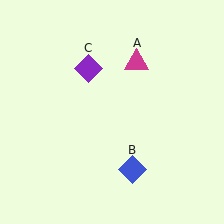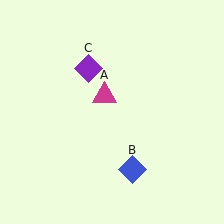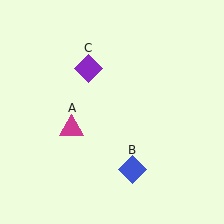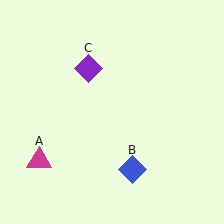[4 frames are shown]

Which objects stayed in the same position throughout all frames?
Blue diamond (object B) and purple diamond (object C) remained stationary.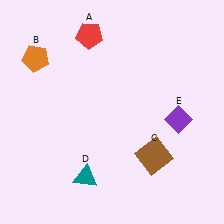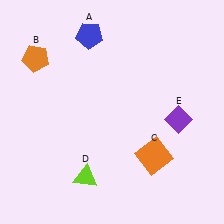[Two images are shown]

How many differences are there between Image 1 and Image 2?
There are 3 differences between the two images.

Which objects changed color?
A changed from red to blue. C changed from brown to orange. D changed from teal to lime.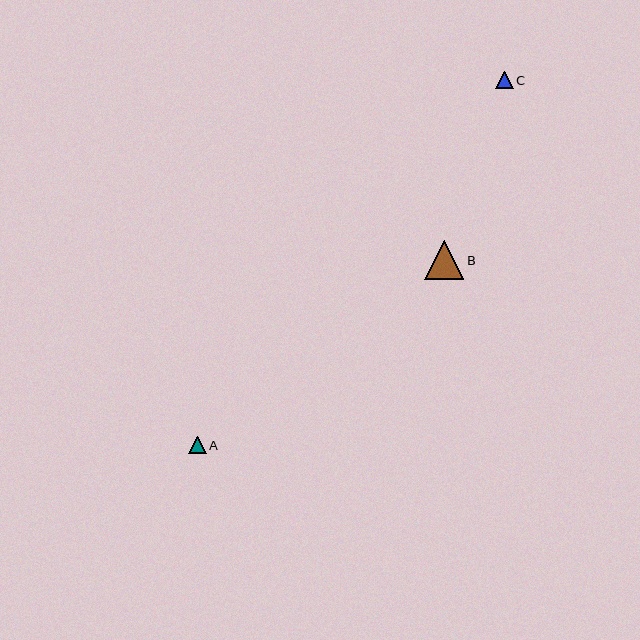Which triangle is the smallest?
Triangle C is the smallest with a size of approximately 17 pixels.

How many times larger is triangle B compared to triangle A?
Triangle B is approximately 2.3 times the size of triangle A.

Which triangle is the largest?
Triangle B is the largest with a size of approximately 39 pixels.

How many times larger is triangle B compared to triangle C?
Triangle B is approximately 2.3 times the size of triangle C.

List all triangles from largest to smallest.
From largest to smallest: B, A, C.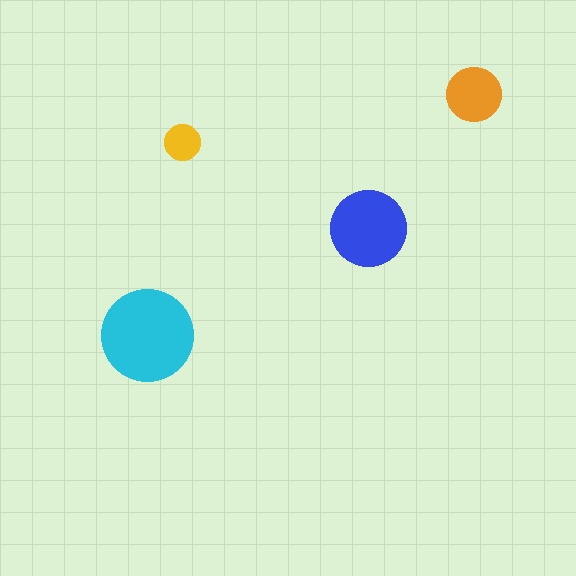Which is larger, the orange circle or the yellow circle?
The orange one.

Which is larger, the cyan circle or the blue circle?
The cyan one.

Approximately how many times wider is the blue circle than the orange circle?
About 1.5 times wider.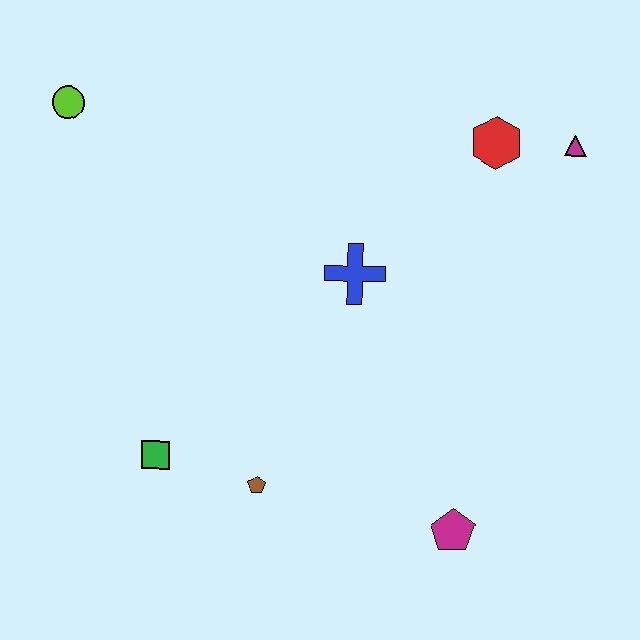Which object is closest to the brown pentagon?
The green square is closest to the brown pentagon.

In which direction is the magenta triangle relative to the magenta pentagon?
The magenta triangle is above the magenta pentagon.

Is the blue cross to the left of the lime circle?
No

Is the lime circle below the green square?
No